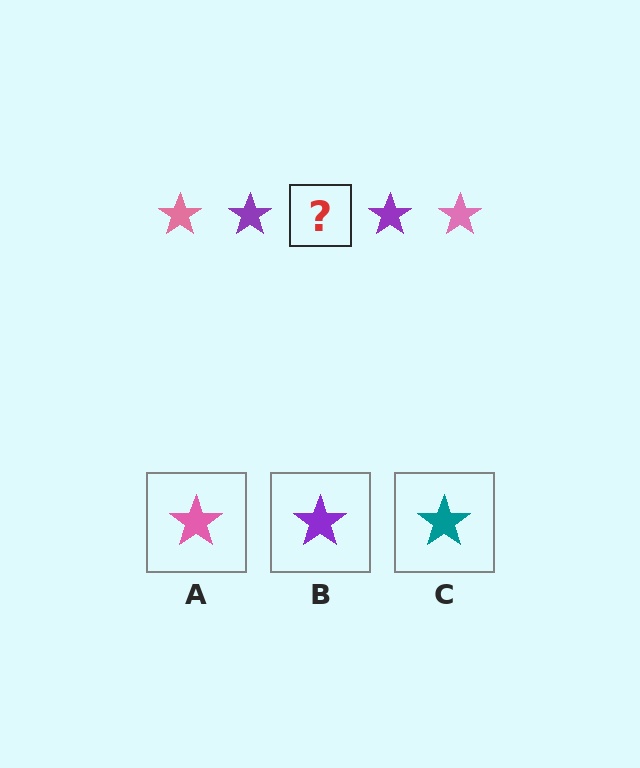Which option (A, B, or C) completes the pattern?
A.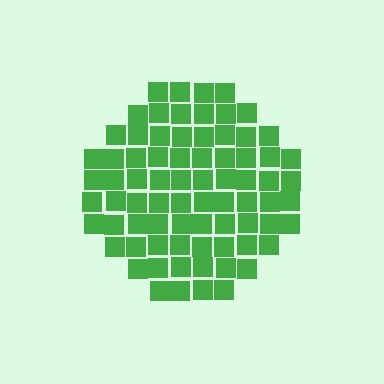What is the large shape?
The large shape is a circle.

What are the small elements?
The small elements are squares.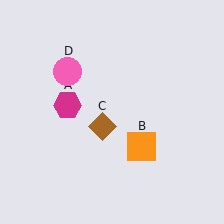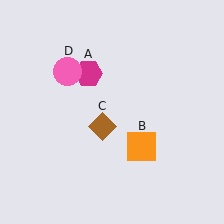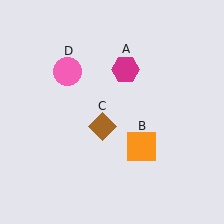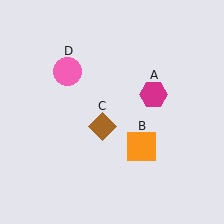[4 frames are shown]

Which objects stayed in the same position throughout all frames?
Orange square (object B) and brown diamond (object C) and pink circle (object D) remained stationary.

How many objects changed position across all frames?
1 object changed position: magenta hexagon (object A).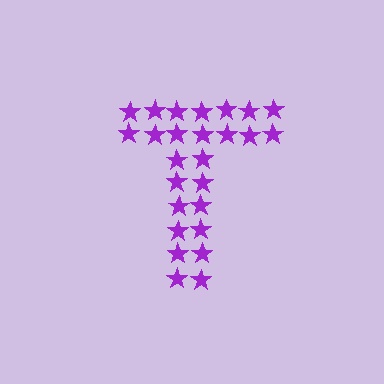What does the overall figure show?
The overall figure shows the letter T.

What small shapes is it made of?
It is made of small stars.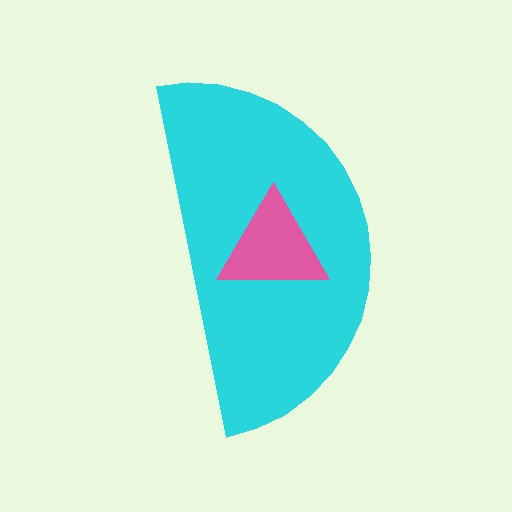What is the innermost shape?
The pink triangle.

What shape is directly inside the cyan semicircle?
The pink triangle.